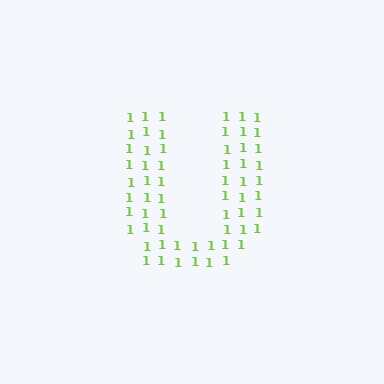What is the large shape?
The large shape is the letter U.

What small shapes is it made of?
It is made of small digit 1's.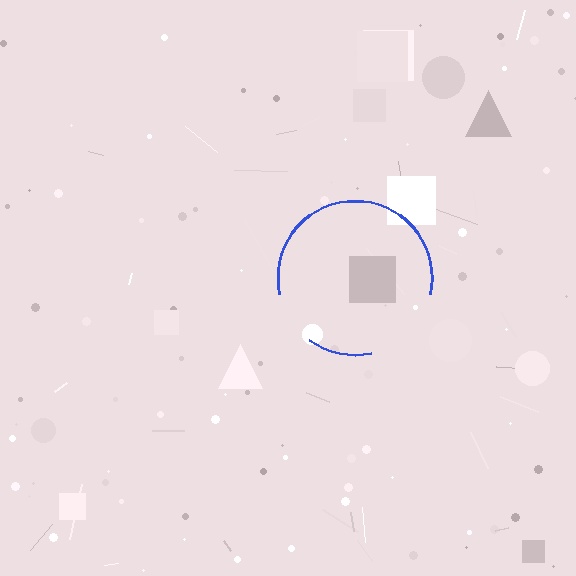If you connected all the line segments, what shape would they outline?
They would outline a circle.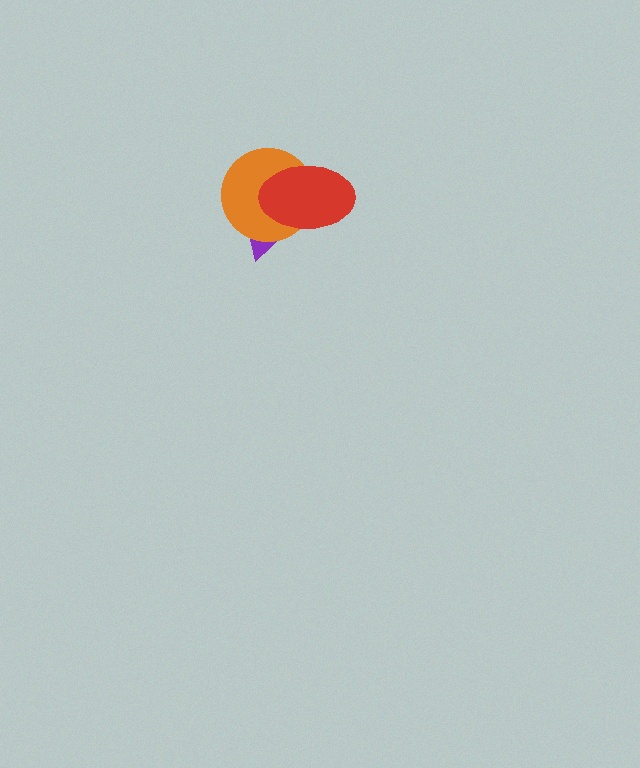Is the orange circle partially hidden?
Yes, it is partially covered by another shape.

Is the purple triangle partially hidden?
Yes, it is partially covered by another shape.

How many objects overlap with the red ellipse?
2 objects overlap with the red ellipse.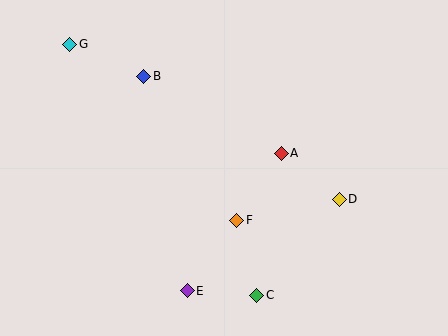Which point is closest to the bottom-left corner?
Point E is closest to the bottom-left corner.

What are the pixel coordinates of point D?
Point D is at (339, 199).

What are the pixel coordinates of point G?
Point G is at (70, 44).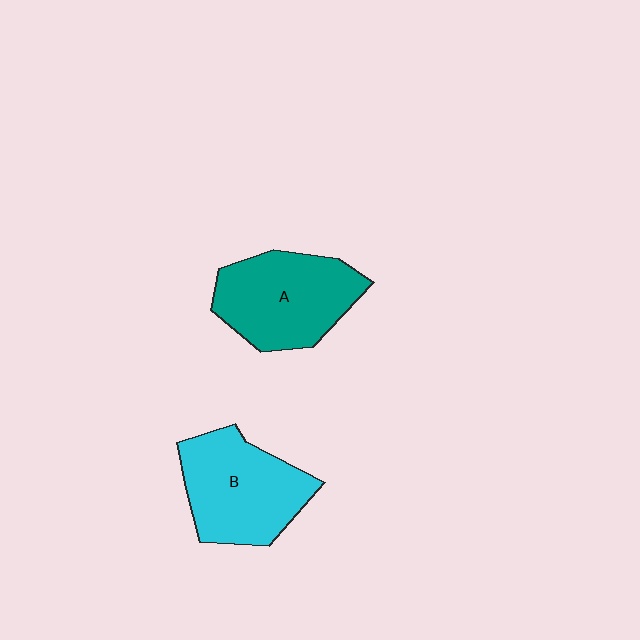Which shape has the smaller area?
Shape B (cyan).